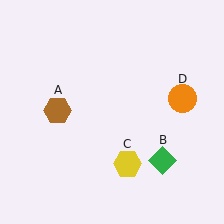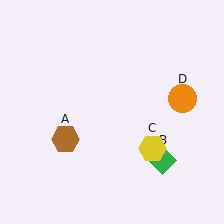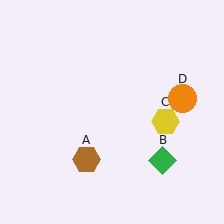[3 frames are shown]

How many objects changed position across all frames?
2 objects changed position: brown hexagon (object A), yellow hexagon (object C).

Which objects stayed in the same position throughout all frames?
Green diamond (object B) and orange circle (object D) remained stationary.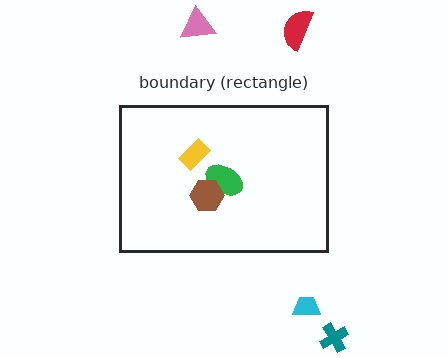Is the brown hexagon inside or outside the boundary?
Inside.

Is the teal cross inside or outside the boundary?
Outside.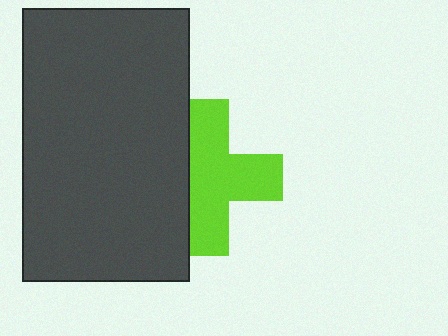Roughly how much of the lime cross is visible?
Most of it is visible (roughly 69%).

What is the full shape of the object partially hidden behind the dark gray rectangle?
The partially hidden object is a lime cross.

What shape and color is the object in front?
The object in front is a dark gray rectangle.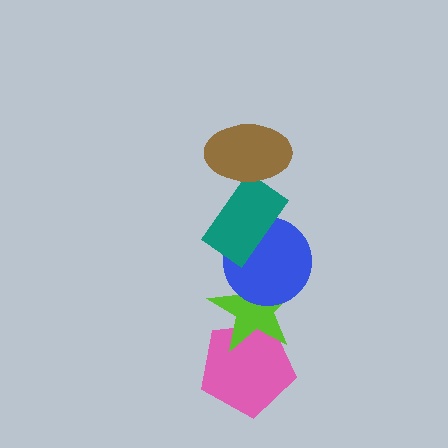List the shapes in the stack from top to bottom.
From top to bottom: the brown ellipse, the teal rectangle, the blue circle, the lime star, the pink pentagon.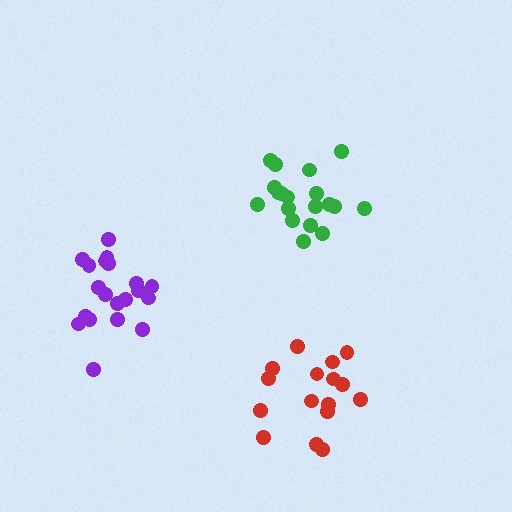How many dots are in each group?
Group 1: 16 dots, Group 2: 19 dots, Group 3: 21 dots (56 total).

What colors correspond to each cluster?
The clusters are colored: red, green, purple.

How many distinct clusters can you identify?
There are 3 distinct clusters.